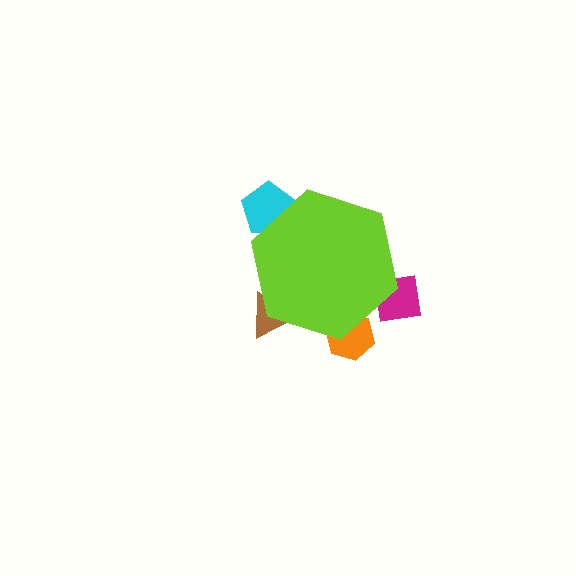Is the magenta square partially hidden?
Yes, the magenta square is partially hidden behind the lime hexagon.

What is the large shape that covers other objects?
A lime hexagon.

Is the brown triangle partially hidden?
Yes, the brown triangle is partially hidden behind the lime hexagon.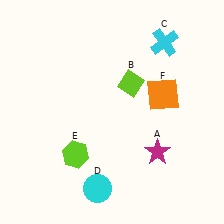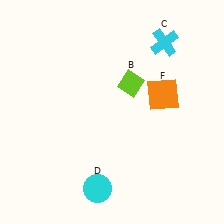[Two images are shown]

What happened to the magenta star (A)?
The magenta star (A) was removed in Image 2. It was in the bottom-right area of Image 1.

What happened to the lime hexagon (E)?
The lime hexagon (E) was removed in Image 2. It was in the bottom-left area of Image 1.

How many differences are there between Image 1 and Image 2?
There are 2 differences between the two images.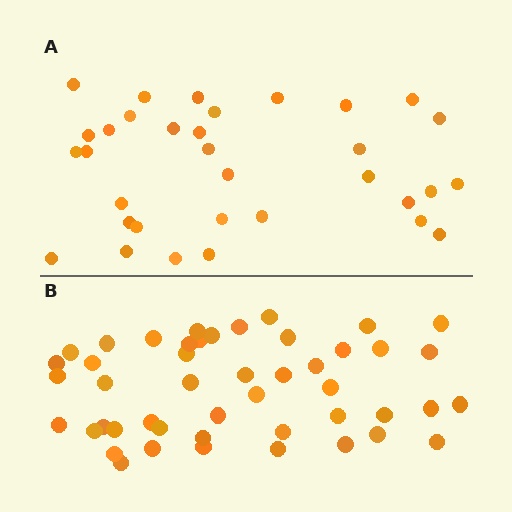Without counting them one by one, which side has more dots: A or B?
Region B (the bottom region) has more dots.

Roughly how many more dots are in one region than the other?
Region B has approximately 15 more dots than region A.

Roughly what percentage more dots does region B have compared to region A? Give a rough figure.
About 40% more.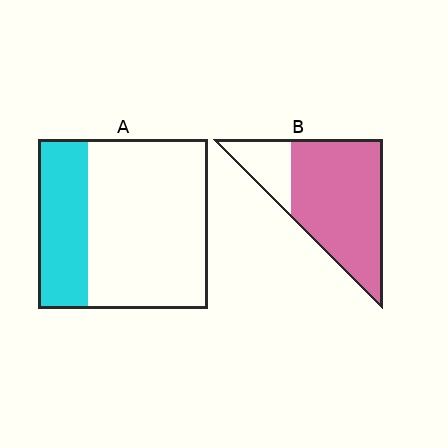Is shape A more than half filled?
No.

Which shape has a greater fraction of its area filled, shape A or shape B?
Shape B.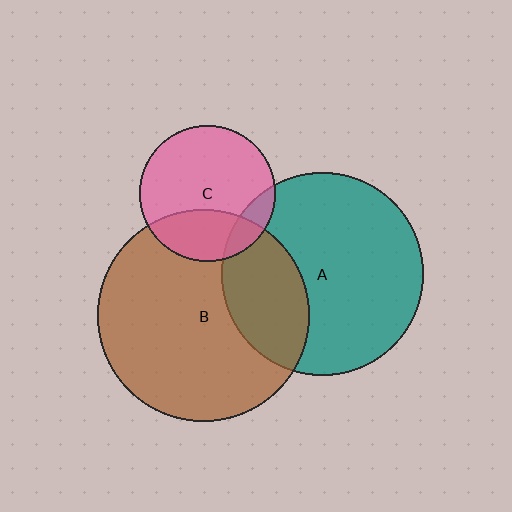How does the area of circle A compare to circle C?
Approximately 2.2 times.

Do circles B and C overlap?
Yes.